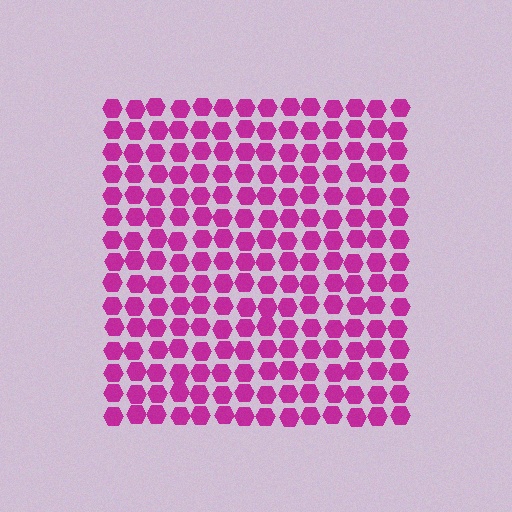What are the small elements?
The small elements are hexagons.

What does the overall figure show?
The overall figure shows a square.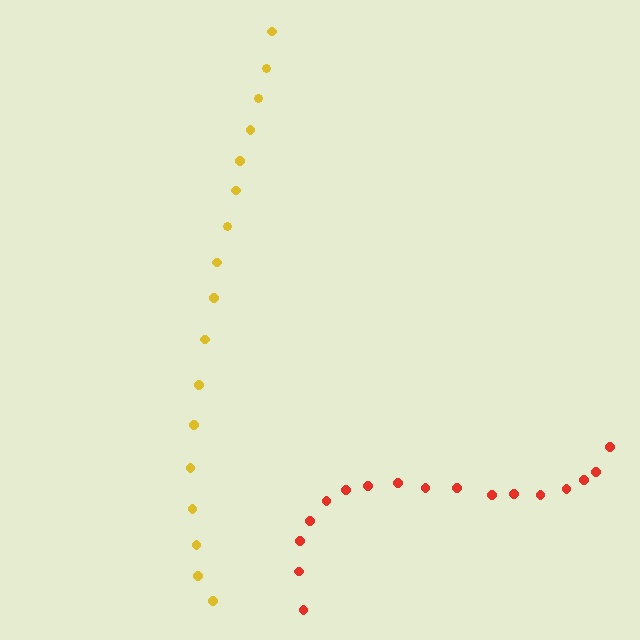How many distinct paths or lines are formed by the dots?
There are 2 distinct paths.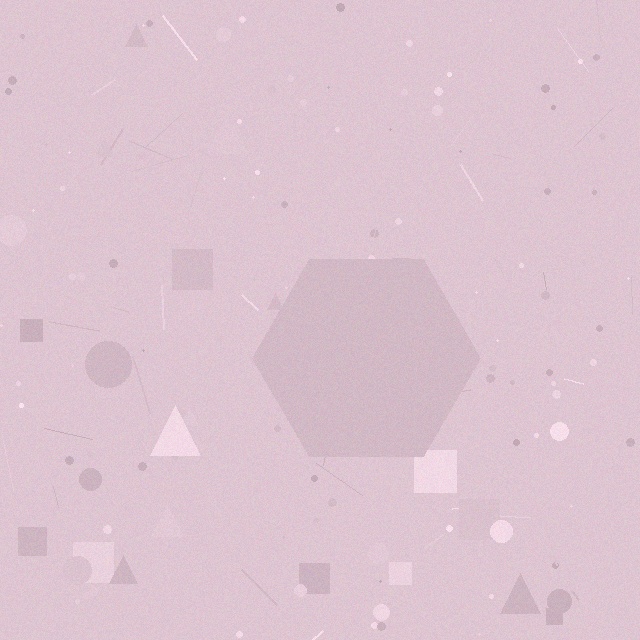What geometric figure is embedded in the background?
A hexagon is embedded in the background.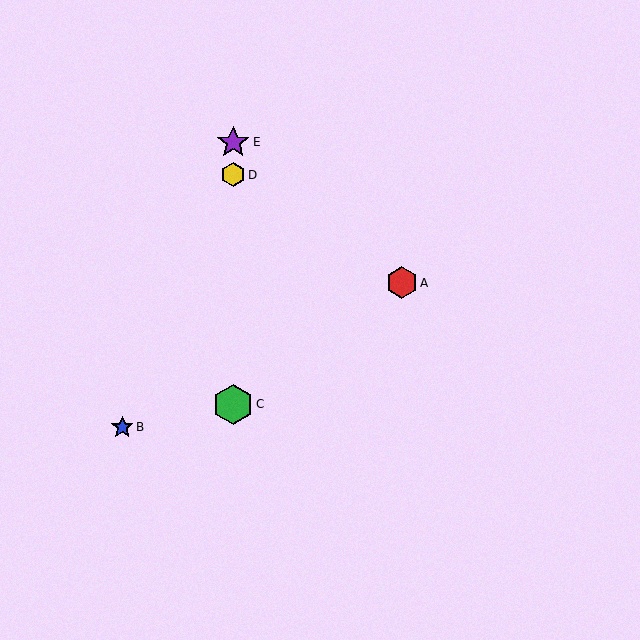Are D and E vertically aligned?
Yes, both are at x≈233.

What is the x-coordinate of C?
Object C is at x≈233.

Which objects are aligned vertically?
Objects C, D, E are aligned vertically.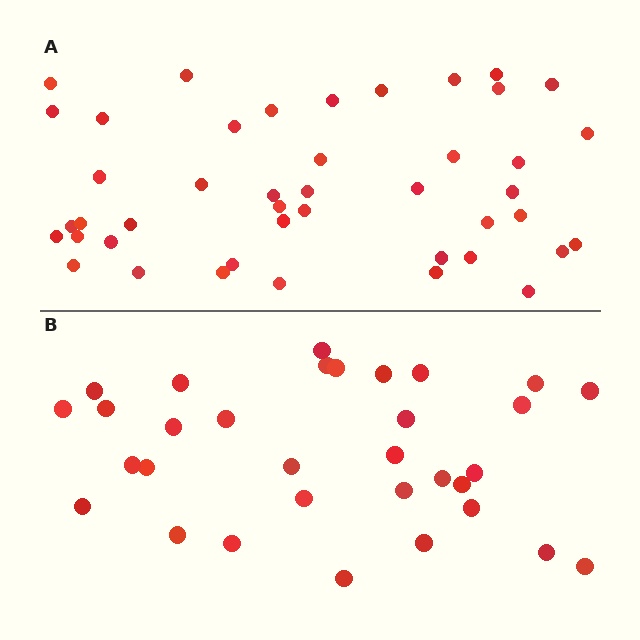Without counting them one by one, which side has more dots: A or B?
Region A (the top region) has more dots.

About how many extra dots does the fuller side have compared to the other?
Region A has roughly 12 or so more dots than region B.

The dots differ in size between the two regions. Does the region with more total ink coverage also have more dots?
No. Region B has more total ink coverage because its dots are larger, but region A actually contains more individual dots. Total area can be misleading — the number of items is what matters here.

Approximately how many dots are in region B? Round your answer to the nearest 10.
About 30 dots. (The exact count is 32, which rounds to 30.)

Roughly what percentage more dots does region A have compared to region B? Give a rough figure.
About 40% more.